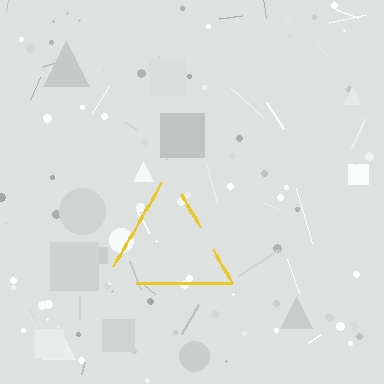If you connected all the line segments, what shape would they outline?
They would outline a triangle.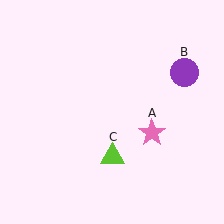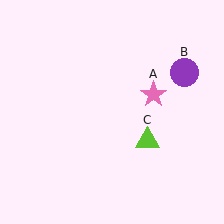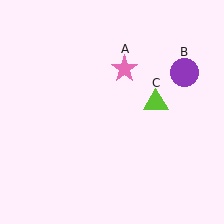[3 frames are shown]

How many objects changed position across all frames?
2 objects changed position: pink star (object A), lime triangle (object C).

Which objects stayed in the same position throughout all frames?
Purple circle (object B) remained stationary.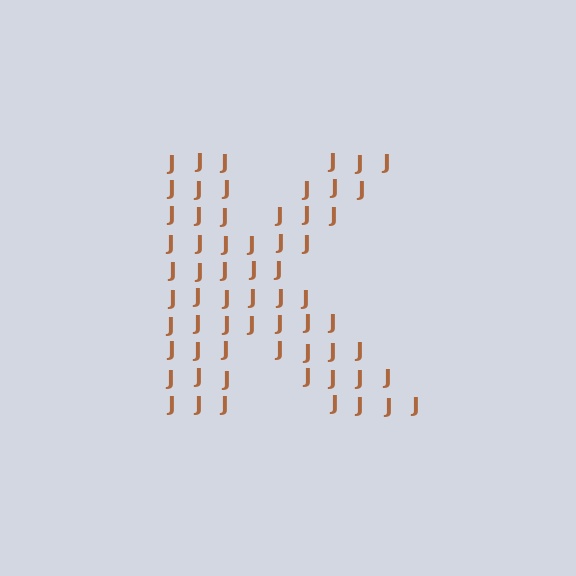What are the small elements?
The small elements are letter J's.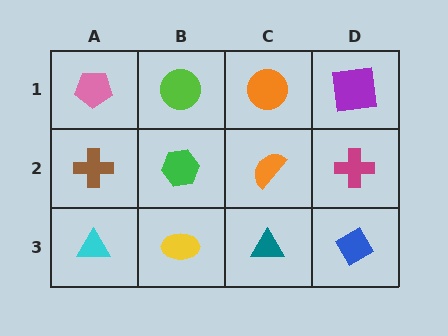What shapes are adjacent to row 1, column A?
A brown cross (row 2, column A), a lime circle (row 1, column B).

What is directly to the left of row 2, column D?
An orange semicircle.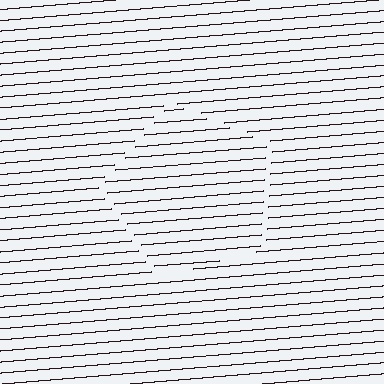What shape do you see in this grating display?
An illusory pentagon. The interior of the shape contains the same grating, shifted by half a period — the contour is defined by the phase discontinuity where line-ends from the inner and outer gratings abut.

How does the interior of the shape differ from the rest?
The interior of the shape contains the same grating, shifted by half a period — the contour is defined by the phase discontinuity where line-ends from the inner and outer gratings abut.